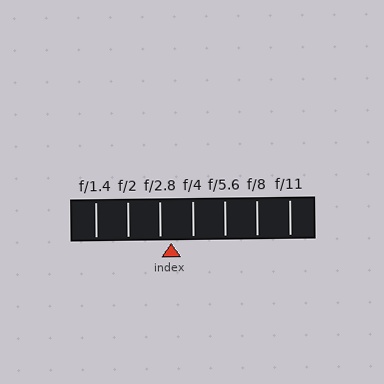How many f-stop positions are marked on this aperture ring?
There are 7 f-stop positions marked.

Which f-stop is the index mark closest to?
The index mark is closest to f/2.8.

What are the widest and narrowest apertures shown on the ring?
The widest aperture shown is f/1.4 and the narrowest is f/11.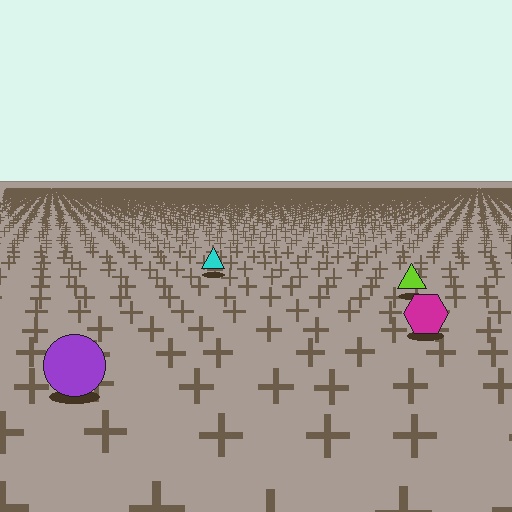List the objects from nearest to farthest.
From nearest to farthest: the purple circle, the magenta hexagon, the lime triangle, the cyan triangle.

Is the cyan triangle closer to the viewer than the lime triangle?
No. The lime triangle is closer — you can tell from the texture gradient: the ground texture is coarser near it.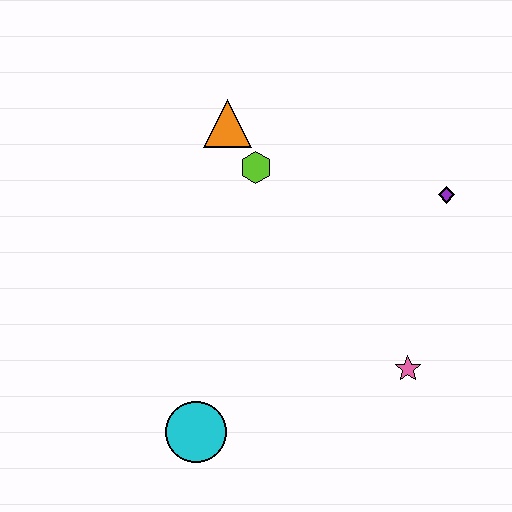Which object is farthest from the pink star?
The orange triangle is farthest from the pink star.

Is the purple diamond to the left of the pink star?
No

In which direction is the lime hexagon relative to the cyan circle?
The lime hexagon is above the cyan circle.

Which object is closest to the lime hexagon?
The orange triangle is closest to the lime hexagon.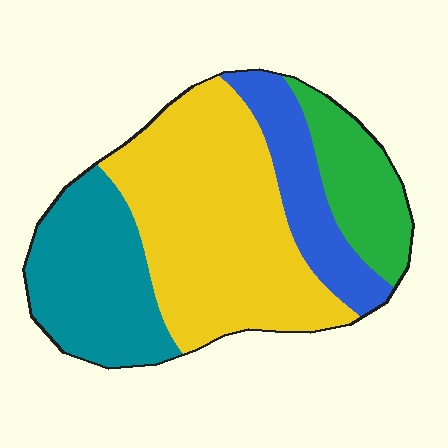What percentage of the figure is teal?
Teal takes up about one quarter (1/4) of the figure.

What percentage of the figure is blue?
Blue covers 15% of the figure.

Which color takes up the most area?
Yellow, at roughly 45%.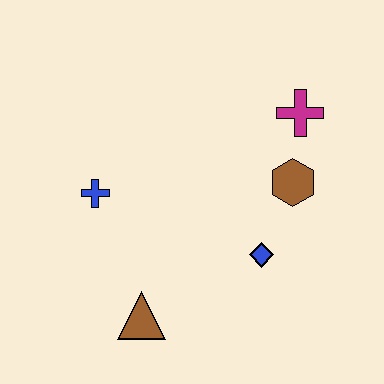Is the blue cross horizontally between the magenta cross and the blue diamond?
No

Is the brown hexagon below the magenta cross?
Yes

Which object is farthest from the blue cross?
The magenta cross is farthest from the blue cross.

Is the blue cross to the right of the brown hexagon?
No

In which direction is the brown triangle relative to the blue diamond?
The brown triangle is to the left of the blue diamond.